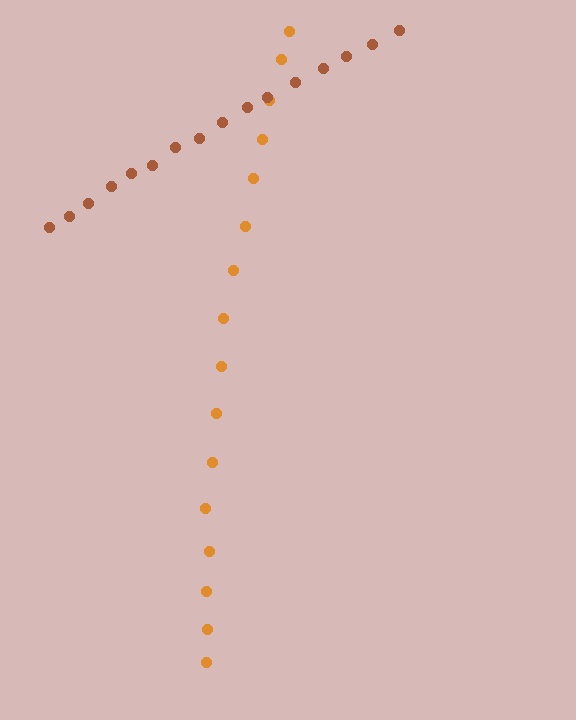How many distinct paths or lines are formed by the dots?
There are 2 distinct paths.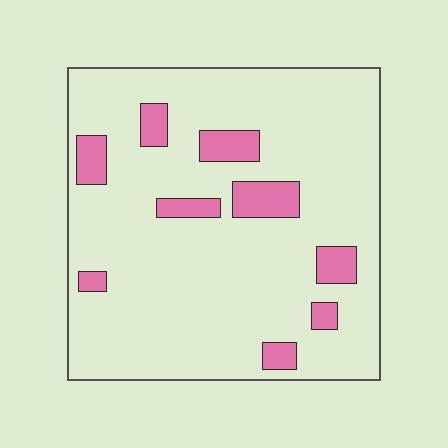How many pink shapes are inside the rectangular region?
9.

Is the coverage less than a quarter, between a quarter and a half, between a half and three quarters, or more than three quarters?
Less than a quarter.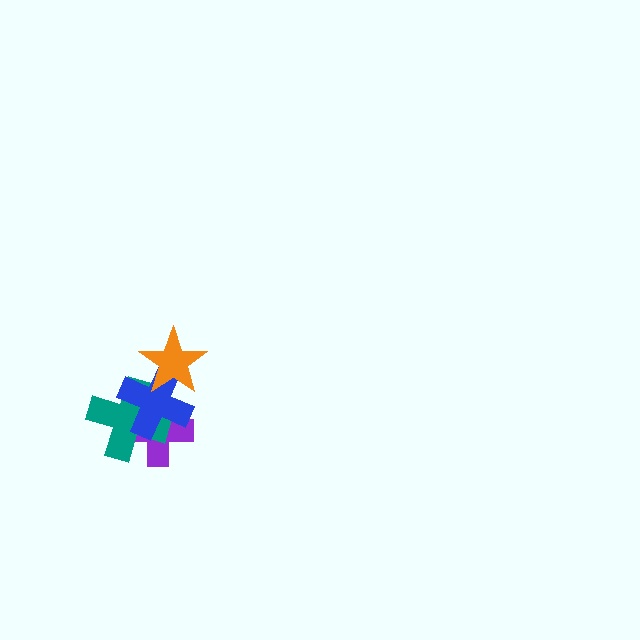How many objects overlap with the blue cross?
3 objects overlap with the blue cross.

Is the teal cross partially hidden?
Yes, it is partially covered by another shape.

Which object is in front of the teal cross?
The blue cross is in front of the teal cross.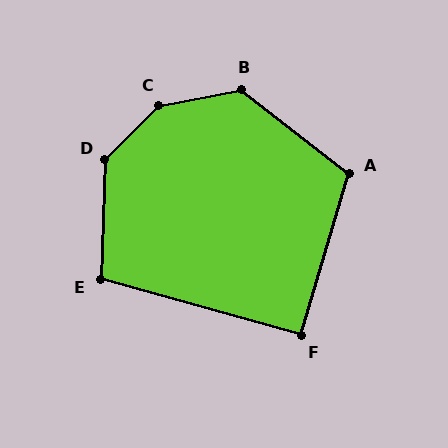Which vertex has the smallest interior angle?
F, at approximately 91 degrees.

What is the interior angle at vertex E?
Approximately 103 degrees (obtuse).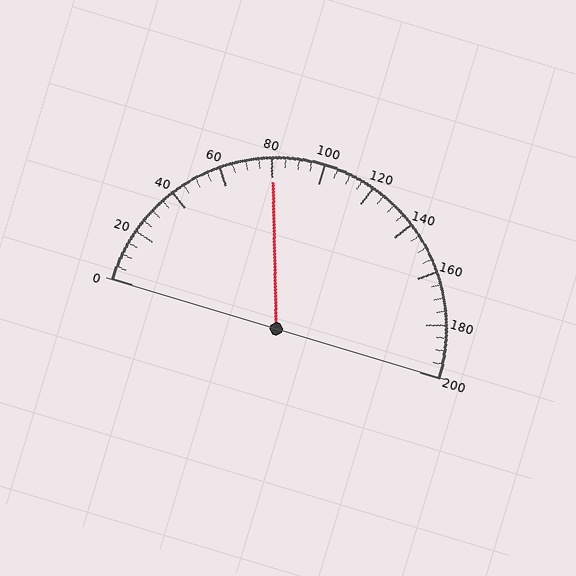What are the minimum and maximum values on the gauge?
The gauge ranges from 0 to 200.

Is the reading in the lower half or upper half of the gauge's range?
The reading is in the lower half of the range (0 to 200).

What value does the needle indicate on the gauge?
The needle indicates approximately 80.